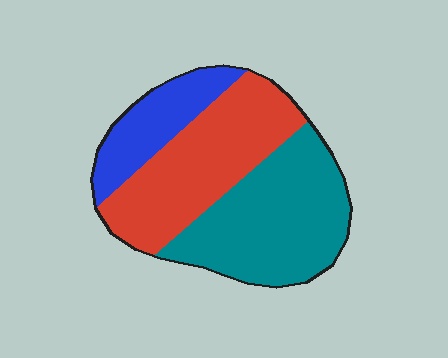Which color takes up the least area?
Blue, at roughly 20%.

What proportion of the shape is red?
Red takes up about two fifths (2/5) of the shape.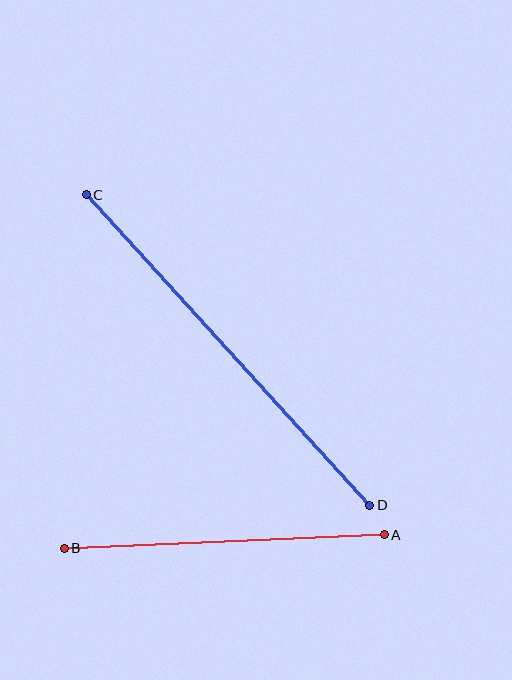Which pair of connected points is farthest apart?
Points C and D are farthest apart.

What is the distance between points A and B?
The distance is approximately 320 pixels.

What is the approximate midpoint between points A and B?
The midpoint is at approximately (224, 541) pixels.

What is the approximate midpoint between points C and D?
The midpoint is at approximately (228, 350) pixels.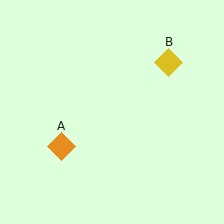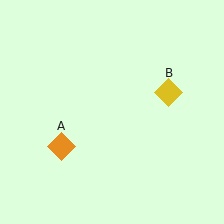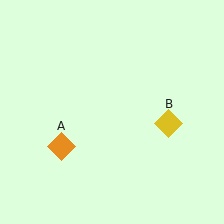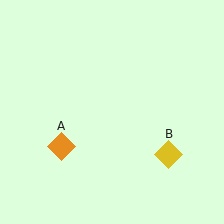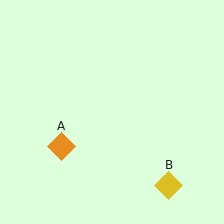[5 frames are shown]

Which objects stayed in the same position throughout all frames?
Orange diamond (object A) remained stationary.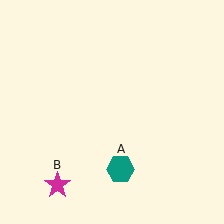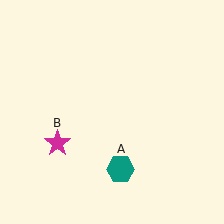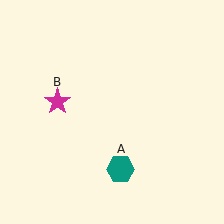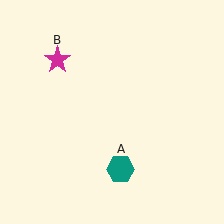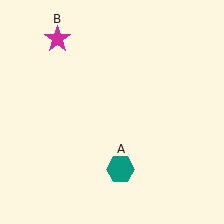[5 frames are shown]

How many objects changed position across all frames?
1 object changed position: magenta star (object B).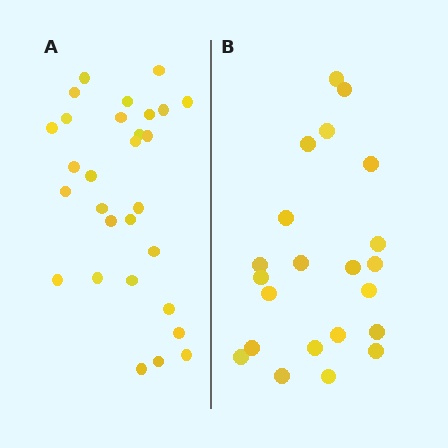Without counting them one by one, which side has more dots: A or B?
Region A (the left region) has more dots.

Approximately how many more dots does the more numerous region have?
Region A has roughly 8 or so more dots than region B.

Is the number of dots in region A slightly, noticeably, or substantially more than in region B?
Region A has noticeably more, but not dramatically so. The ratio is roughly 1.3 to 1.